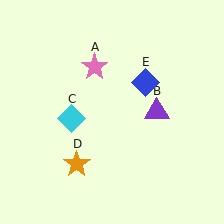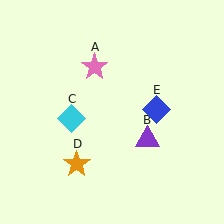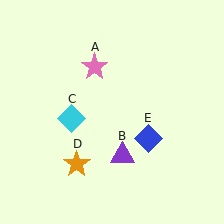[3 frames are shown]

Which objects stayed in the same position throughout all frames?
Pink star (object A) and cyan diamond (object C) and orange star (object D) remained stationary.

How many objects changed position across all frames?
2 objects changed position: purple triangle (object B), blue diamond (object E).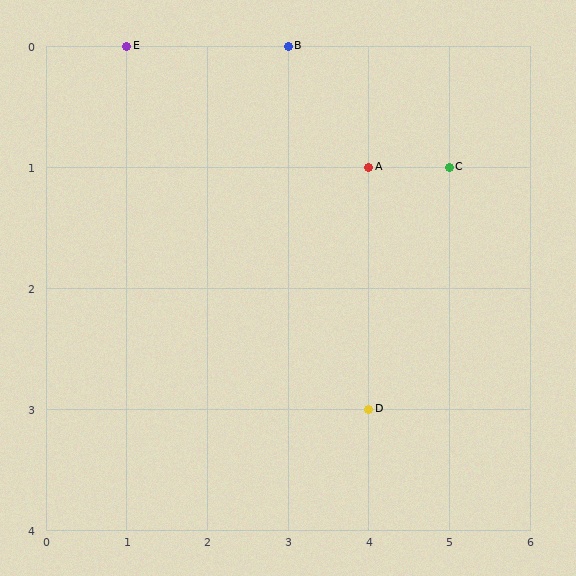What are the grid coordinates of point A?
Point A is at grid coordinates (4, 1).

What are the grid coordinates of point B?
Point B is at grid coordinates (3, 0).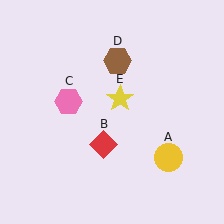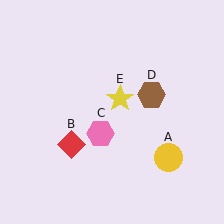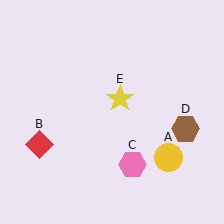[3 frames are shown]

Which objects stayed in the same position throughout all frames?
Yellow circle (object A) and yellow star (object E) remained stationary.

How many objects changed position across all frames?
3 objects changed position: red diamond (object B), pink hexagon (object C), brown hexagon (object D).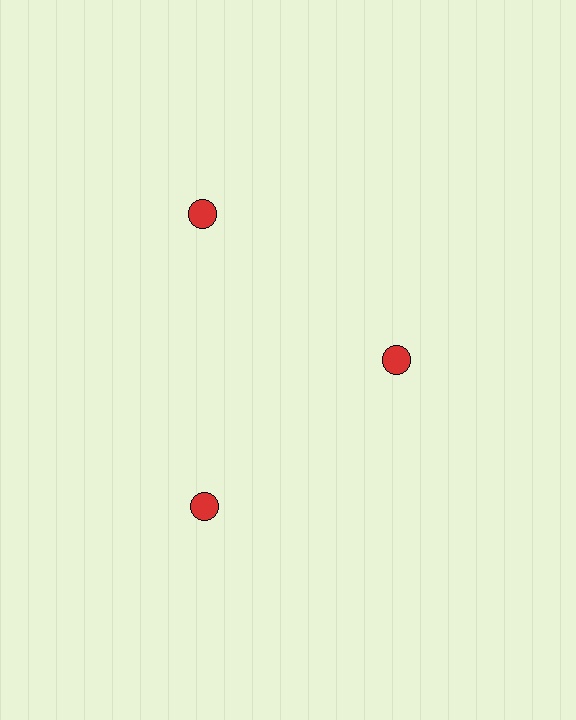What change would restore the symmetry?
The symmetry would be restored by moving it outward, back onto the ring so that all 3 circles sit at equal angles and equal distance from the center.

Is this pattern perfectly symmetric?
No. The 3 red circles are arranged in a ring, but one element near the 3 o'clock position is pulled inward toward the center, breaking the 3-fold rotational symmetry.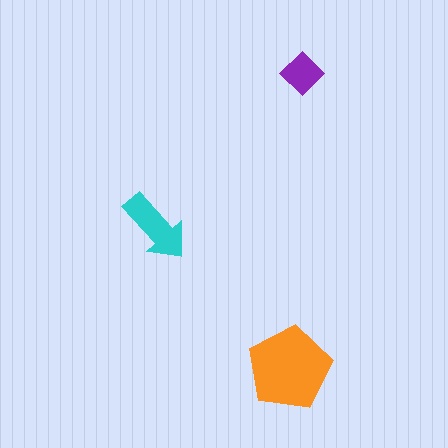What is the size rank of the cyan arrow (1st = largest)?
2nd.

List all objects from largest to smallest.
The orange pentagon, the cyan arrow, the purple diamond.